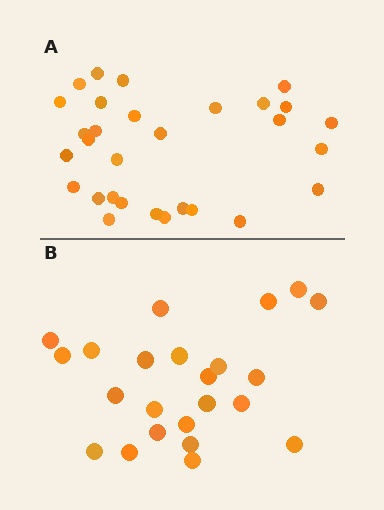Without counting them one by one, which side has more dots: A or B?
Region A (the top region) has more dots.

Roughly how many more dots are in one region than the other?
Region A has roughly 8 or so more dots than region B.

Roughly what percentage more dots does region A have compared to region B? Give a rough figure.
About 30% more.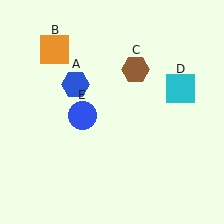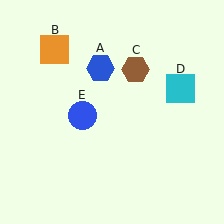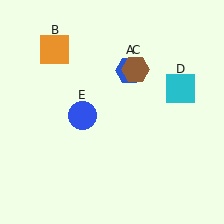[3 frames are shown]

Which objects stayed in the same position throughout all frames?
Orange square (object B) and brown hexagon (object C) and cyan square (object D) and blue circle (object E) remained stationary.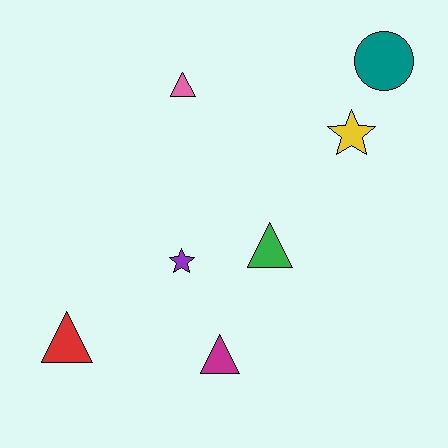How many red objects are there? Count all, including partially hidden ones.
There is 1 red object.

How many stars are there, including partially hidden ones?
There are 2 stars.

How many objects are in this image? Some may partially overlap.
There are 7 objects.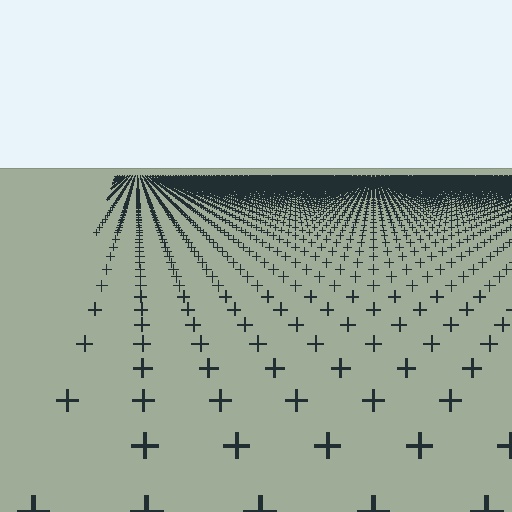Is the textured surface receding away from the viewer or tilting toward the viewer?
The surface is receding away from the viewer. Texture elements get smaller and denser toward the top.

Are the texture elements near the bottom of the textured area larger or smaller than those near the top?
Larger. Near the bottom, elements are closer to the viewer and appear at a bigger on-screen size.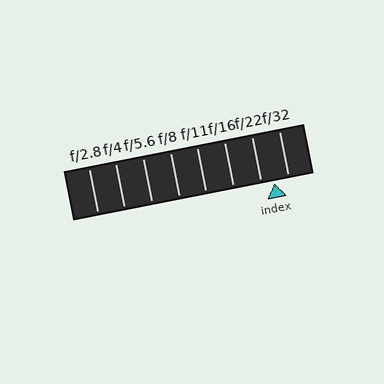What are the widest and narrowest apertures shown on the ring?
The widest aperture shown is f/2.8 and the narrowest is f/32.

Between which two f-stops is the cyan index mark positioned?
The index mark is between f/22 and f/32.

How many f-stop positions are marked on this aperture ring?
There are 8 f-stop positions marked.